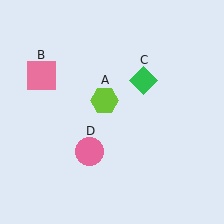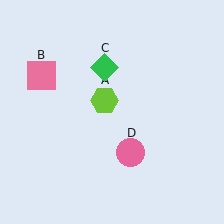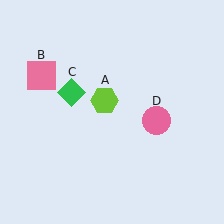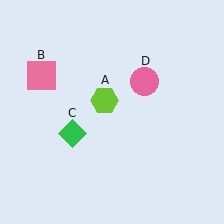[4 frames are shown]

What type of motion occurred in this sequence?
The green diamond (object C), pink circle (object D) rotated counterclockwise around the center of the scene.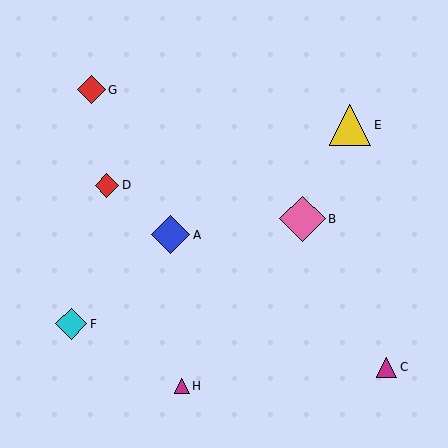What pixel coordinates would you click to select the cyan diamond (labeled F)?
Click at (71, 324) to select the cyan diamond F.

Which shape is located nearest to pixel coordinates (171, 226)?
The blue diamond (labeled A) at (171, 235) is nearest to that location.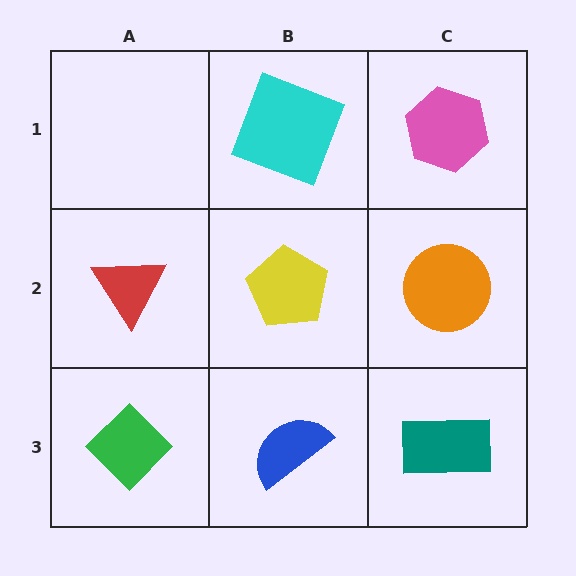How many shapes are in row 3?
3 shapes.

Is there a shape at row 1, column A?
No, that cell is empty.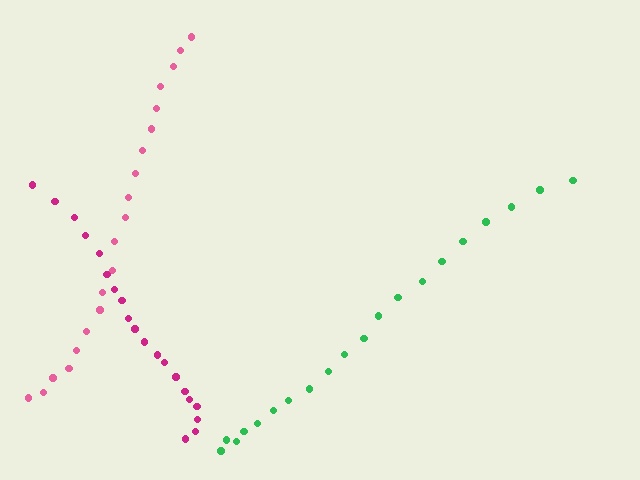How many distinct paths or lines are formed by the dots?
There are 3 distinct paths.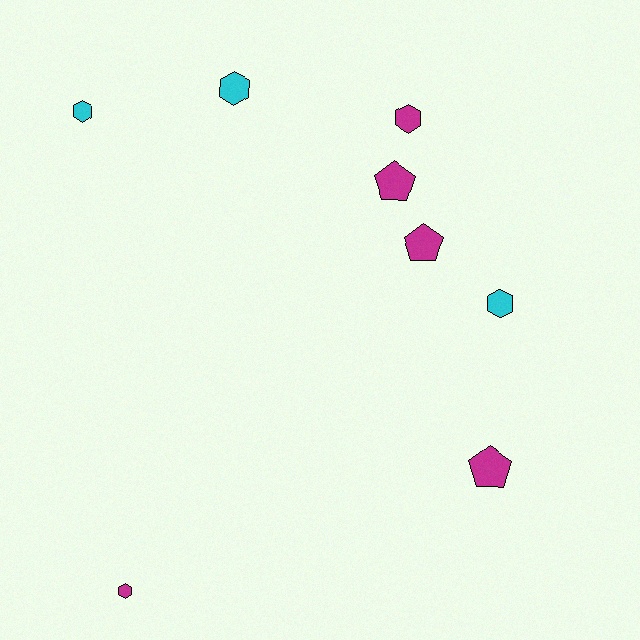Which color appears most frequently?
Magenta, with 5 objects.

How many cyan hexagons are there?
There are 3 cyan hexagons.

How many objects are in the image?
There are 8 objects.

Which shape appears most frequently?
Hexagon, with 5 objects.